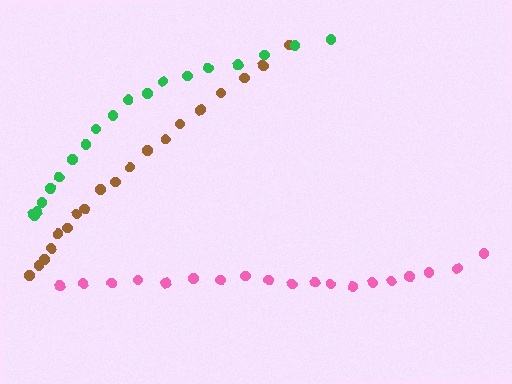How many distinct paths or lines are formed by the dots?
There are 3 distinct paths.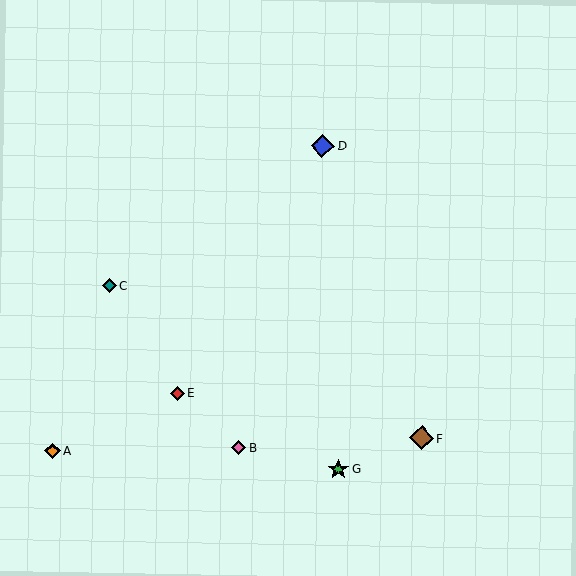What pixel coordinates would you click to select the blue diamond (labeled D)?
Click at (322, 146) to select the blue diamond D.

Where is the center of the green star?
The center of the green star is at (338, 469).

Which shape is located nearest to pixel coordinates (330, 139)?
The blue diamond (labeled D) at (322, 146) is nearest to that location.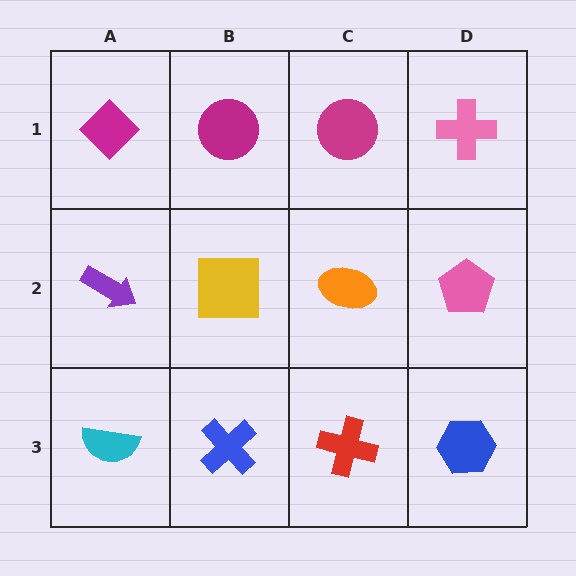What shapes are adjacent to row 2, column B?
A magenta circle (row 1, column B), a blue cross (row 3, column B), a purple arrow (row 2, column A), an orange ellipse (row 2, column C).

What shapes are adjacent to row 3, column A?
A purple arrow (row 2, column A), a blue cross (row 3, column B).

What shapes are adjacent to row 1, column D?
A pink pentagon (row 2, column D), a magenta circle (row 1, column C).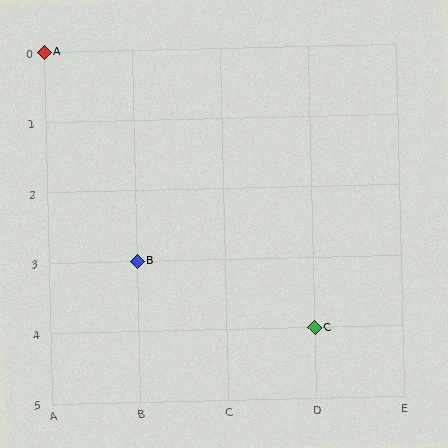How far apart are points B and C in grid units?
Points B and C are 2 columns and 1 row apart (about 2.2 grid units diagonally).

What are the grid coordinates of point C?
Point C is at grid coordinates (D, 4).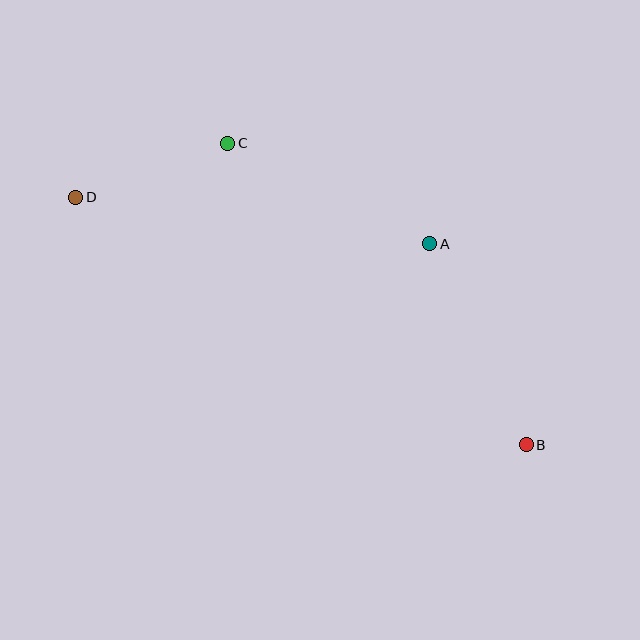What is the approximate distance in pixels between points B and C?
The distance between B and C is approximately 424 pixels.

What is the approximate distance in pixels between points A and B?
The distance between A and B is approximately 223 pixels.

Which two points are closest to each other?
Points C and D are closest to each other.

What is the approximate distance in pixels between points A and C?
The distance between A and C is approximately 226 pixels.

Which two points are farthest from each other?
Points B and D are farthest from each other.